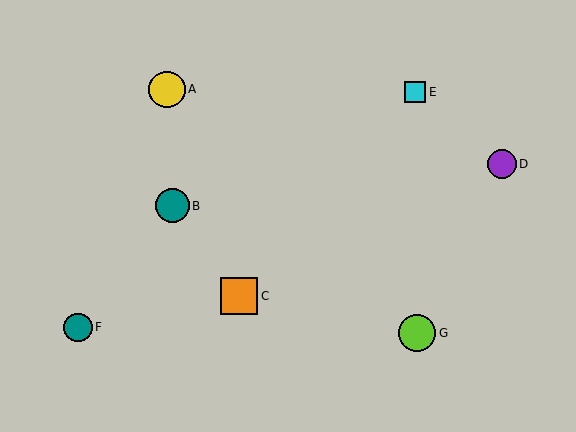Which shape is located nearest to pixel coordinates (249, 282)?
The orange square (labeled C) at (239, 296) is nearest to that location.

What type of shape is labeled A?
Shape A is a yellow circle.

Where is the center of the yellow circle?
The center of the yellow circle is at (167, 90).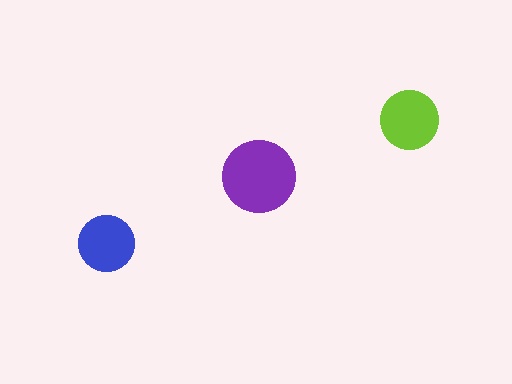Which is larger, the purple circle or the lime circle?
The purple one.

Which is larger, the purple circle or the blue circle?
The purple one.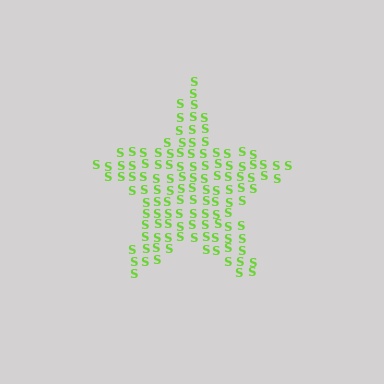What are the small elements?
The small elements are letter S's.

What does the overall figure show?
The overall figure shows a star.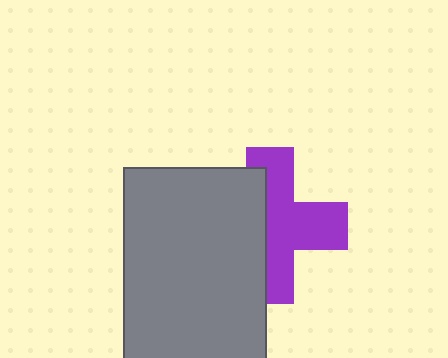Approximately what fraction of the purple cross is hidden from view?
Roughly 44% of the purple cross is hidden behind the gray rectangle.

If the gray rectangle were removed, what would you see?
You would see the complete purple cross.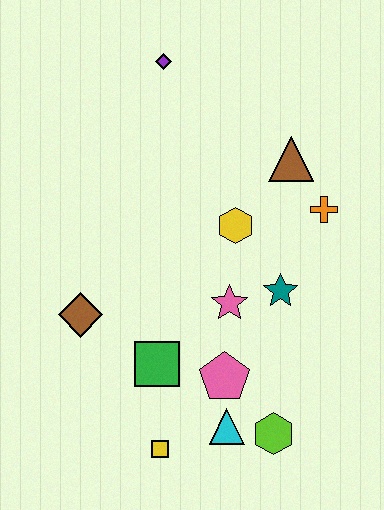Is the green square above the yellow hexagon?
No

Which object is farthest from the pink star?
The purple diamond is farthest from the pink star.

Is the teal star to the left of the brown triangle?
Yes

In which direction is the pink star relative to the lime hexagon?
The pink star is above the lime hexagon.